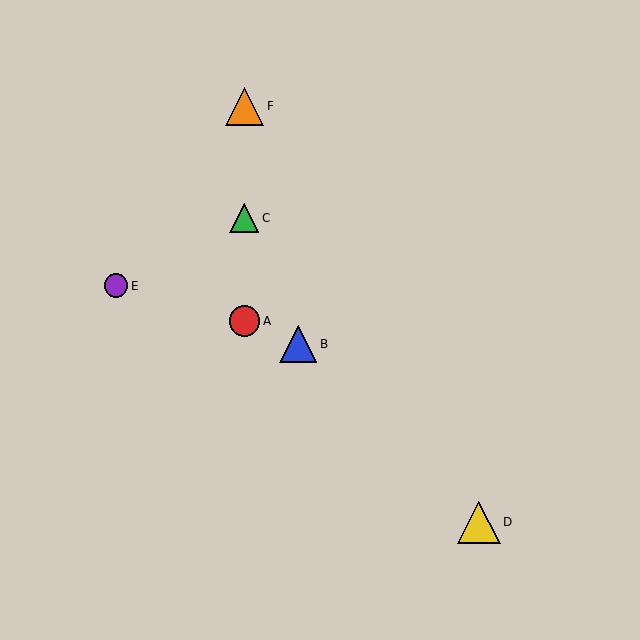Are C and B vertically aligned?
No, C is at x≈244 and B is at x≈298.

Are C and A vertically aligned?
Yes, both are at x≈244.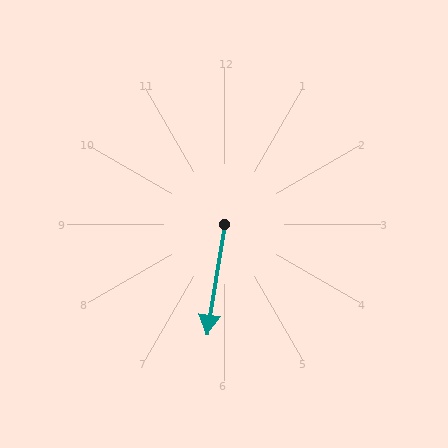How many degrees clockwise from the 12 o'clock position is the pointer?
Approximately 189 degrees.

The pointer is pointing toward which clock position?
Roughly 6 o'clock.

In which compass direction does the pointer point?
South.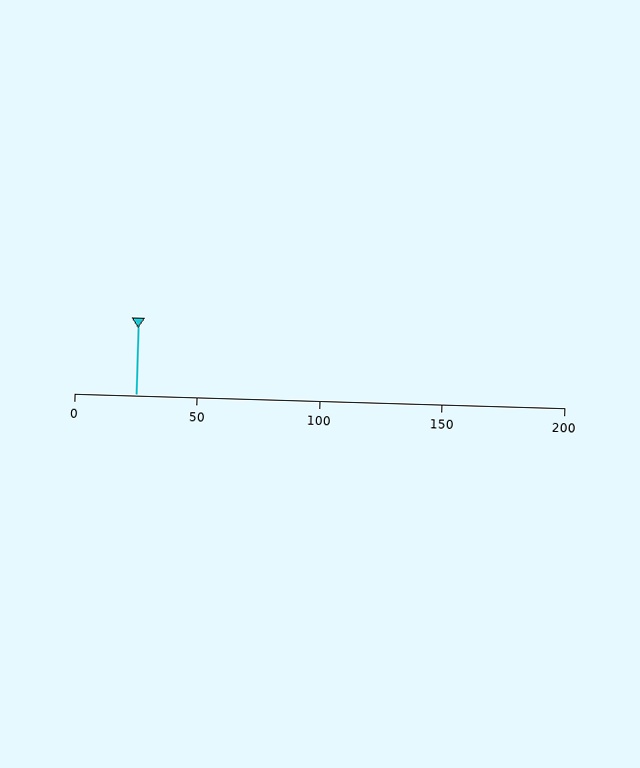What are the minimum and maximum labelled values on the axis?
The axis runs from 0 to 200.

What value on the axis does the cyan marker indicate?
The marker indicates approximately 25.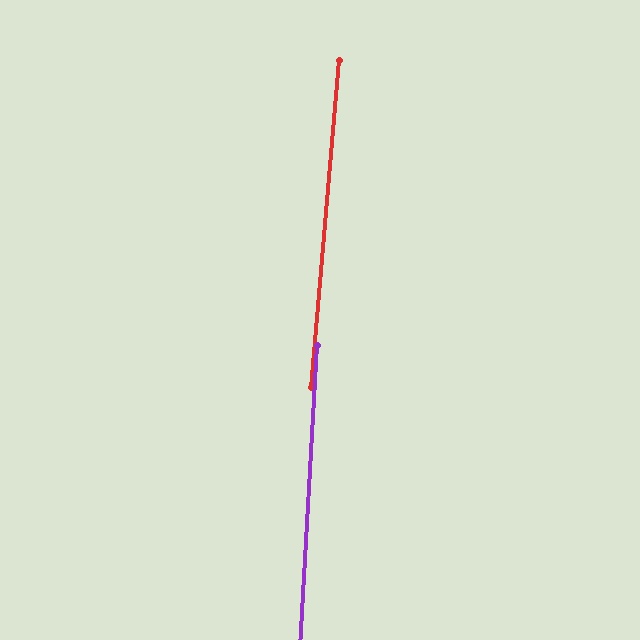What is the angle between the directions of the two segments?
Approximately 2 degrees.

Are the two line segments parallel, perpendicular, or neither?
Parallel — their directions differ by only 1.6°.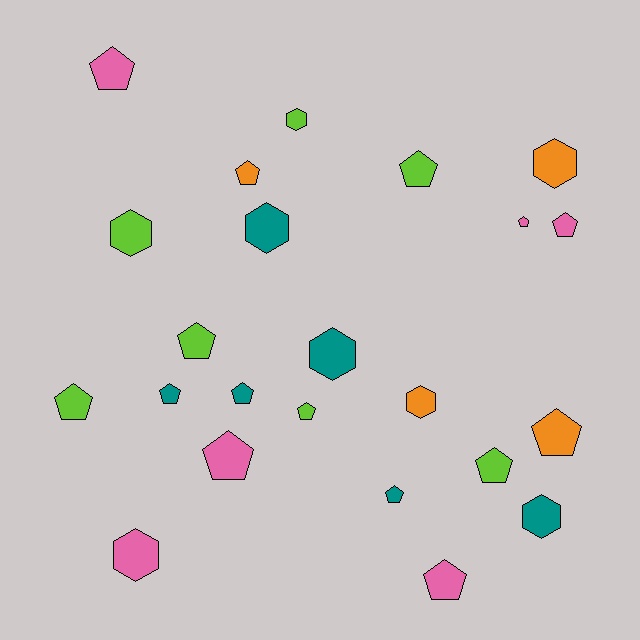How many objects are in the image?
There are 23 objects.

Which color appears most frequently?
Lime, with 7 objects.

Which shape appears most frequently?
Pentagon, with 15 objects.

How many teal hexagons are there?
There are 3 teal hexagons.